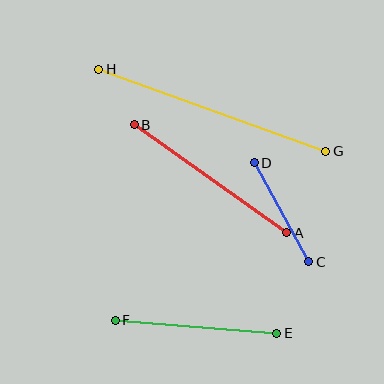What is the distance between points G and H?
The distance is approximately 242 pixels.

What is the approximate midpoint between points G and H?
The midpoint is at approximately (212, 110) pixels.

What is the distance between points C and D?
The distance is approximately 113 pixels.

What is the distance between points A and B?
The distance is approximately 187 pixels.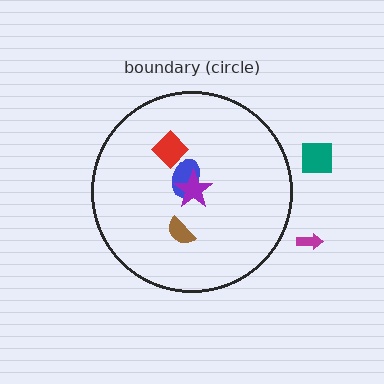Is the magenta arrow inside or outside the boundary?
Outside.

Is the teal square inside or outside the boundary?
Outside.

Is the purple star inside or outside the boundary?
Inside.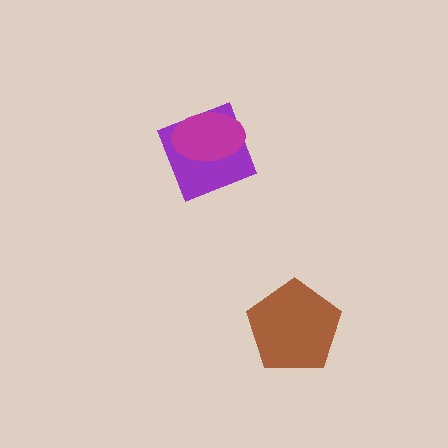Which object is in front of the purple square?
The magenta ellipse is in front of the purple square.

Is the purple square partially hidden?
Yes, it is partially covered by another shape.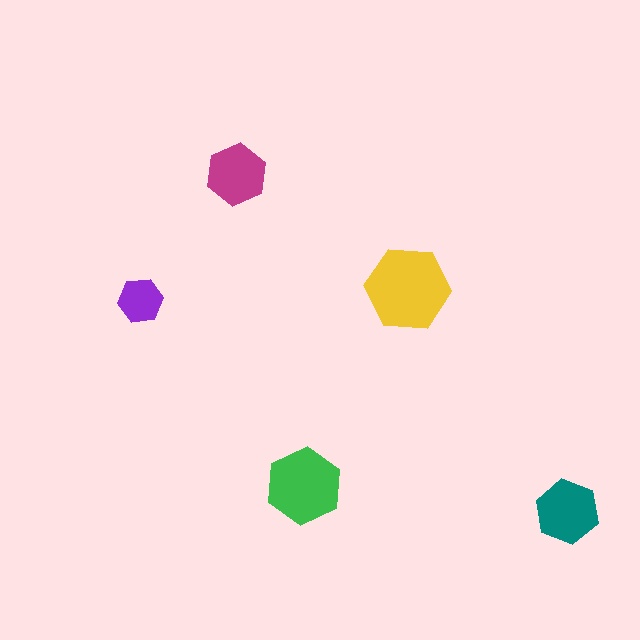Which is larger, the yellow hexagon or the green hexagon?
The yellow one.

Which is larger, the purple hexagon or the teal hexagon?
The teal one.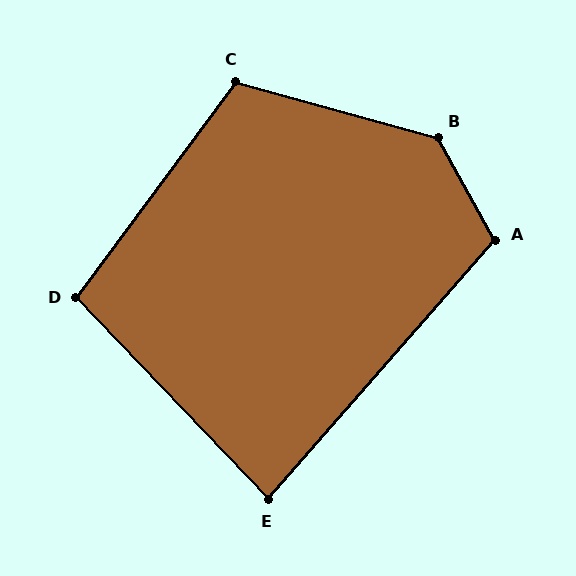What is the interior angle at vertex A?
Approximately 110 degrees (obtuse).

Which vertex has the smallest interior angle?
E, at approximately 85 degrees.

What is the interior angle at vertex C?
Approximately 111 degrees (obtuse).